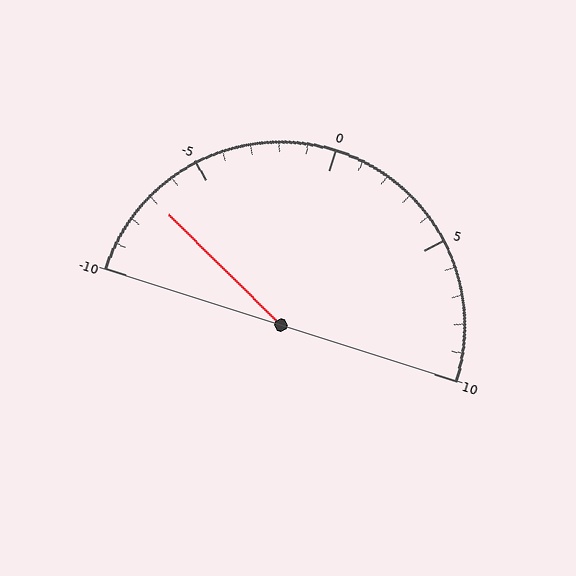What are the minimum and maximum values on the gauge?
The gauge ranges from -10 to 10.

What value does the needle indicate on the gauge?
The needle indicates approximately -7.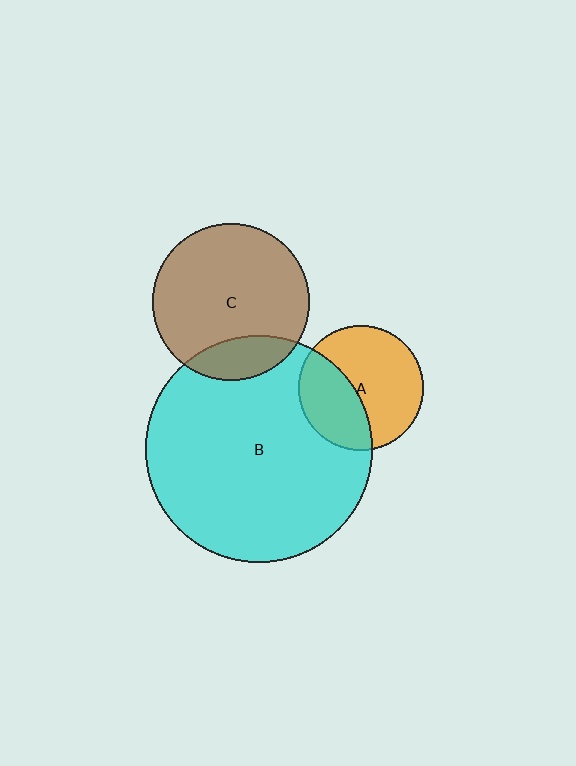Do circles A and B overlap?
Yes.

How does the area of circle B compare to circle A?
Approximately 3.3 times.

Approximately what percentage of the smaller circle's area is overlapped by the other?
Approximately 40%.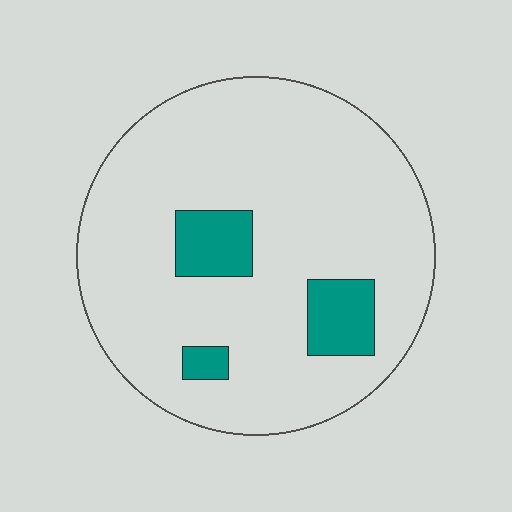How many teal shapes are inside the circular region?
3.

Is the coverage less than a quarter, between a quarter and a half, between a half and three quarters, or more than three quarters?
Less than a quarter.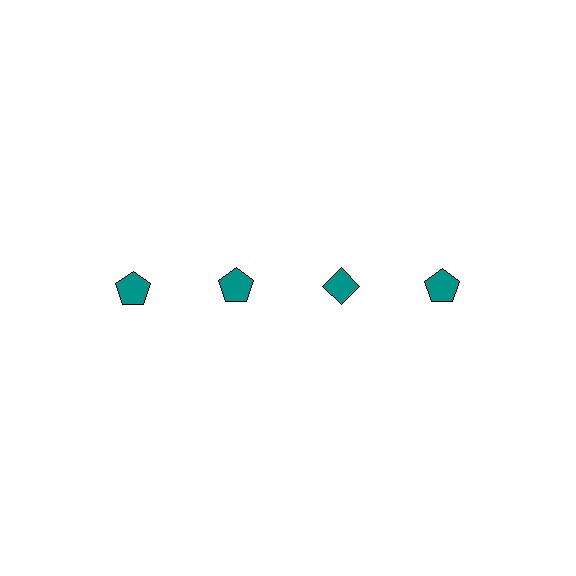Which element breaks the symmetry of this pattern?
The teal diamond in the top row, center column breaks the symmetry. All other shapes are teal pentagons.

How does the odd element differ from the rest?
It has a different shape: diamond instead of pentagon.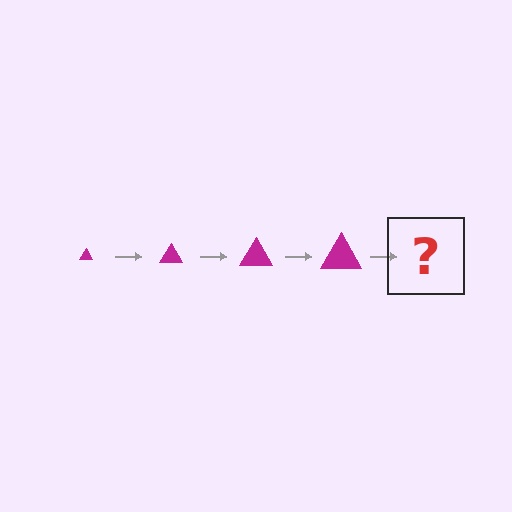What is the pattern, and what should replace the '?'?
The pattern is that the triangle gets progressively larger each step. The '?' should be a magenta triangle, larger than the previous one.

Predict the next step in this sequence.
The next step is a magenta triangle, larger than the previous one.